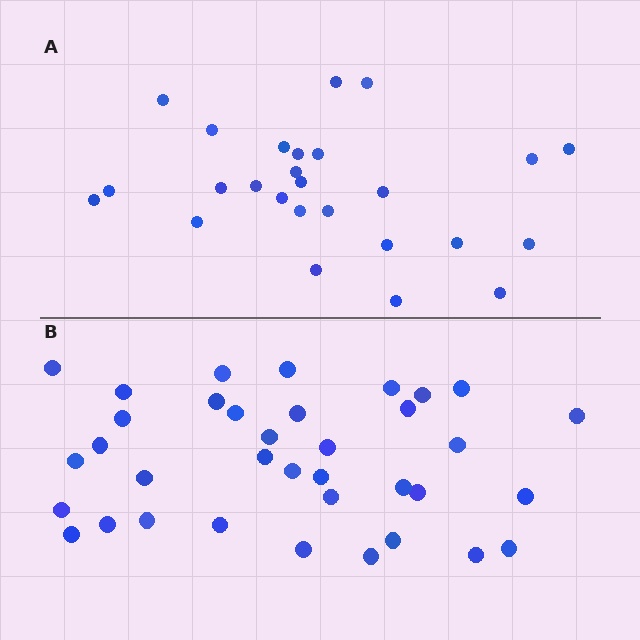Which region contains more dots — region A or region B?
Region B (the bottom region) has more dots.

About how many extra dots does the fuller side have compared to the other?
Region B has roughly 10 or so more dots than region A.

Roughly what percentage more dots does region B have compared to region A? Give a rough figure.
About 40% more.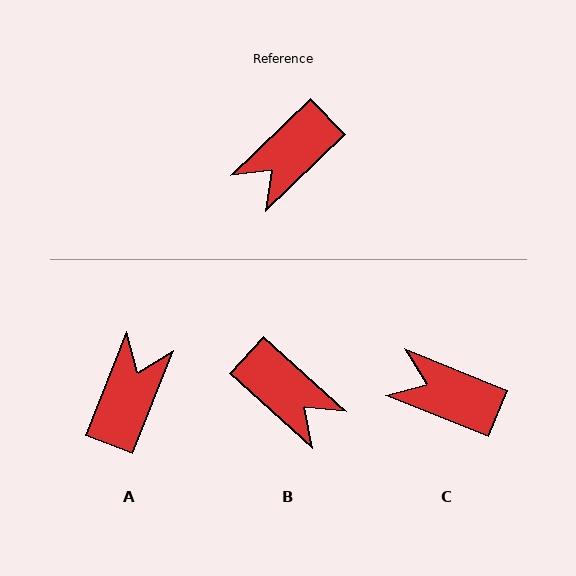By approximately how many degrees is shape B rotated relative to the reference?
Approximately 94 degrees counter-clockwise.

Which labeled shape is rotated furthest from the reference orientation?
A, about 156 degrees away.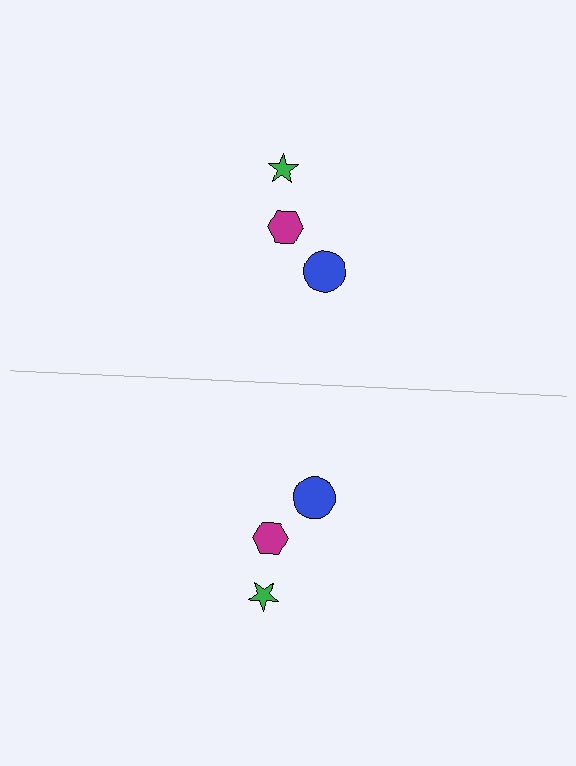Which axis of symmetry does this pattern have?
The pattern has a horizontal axis of symmetry running through the center of the image.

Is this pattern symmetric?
Yes, this pattern has bilateral (reflection) symmetry.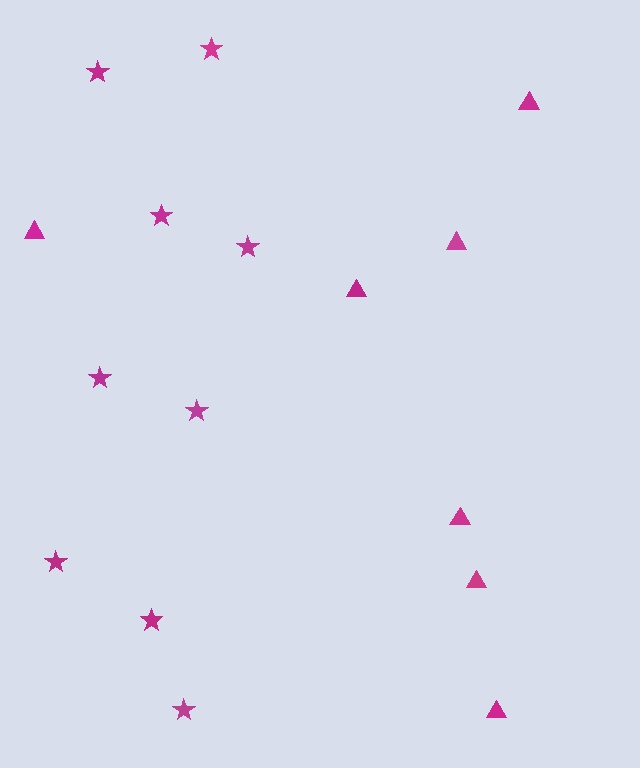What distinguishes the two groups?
There are 2 groups: one group of triangles (7) and one group of stars (9).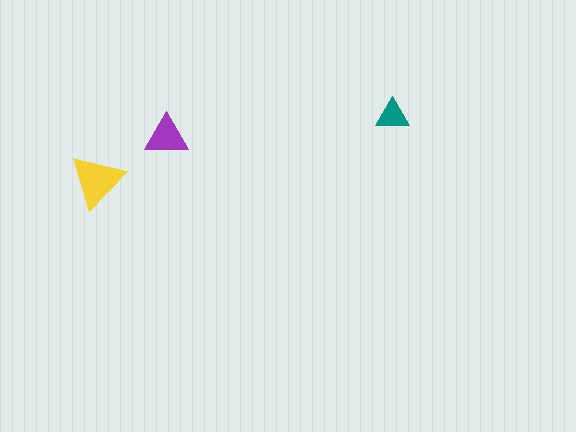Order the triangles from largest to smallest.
the yellow one, the purple one, the teal one.